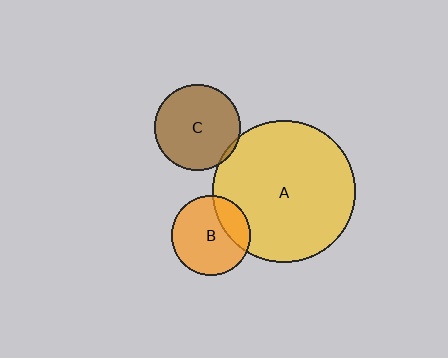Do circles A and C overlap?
Yes.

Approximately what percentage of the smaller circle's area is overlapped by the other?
Approximately 5%.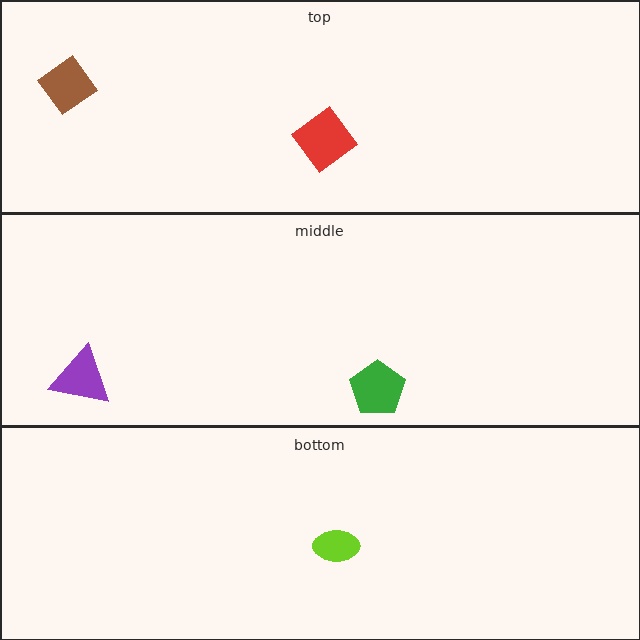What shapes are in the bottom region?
The lime ellipse.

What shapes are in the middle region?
The green pentagon, the purple triangle.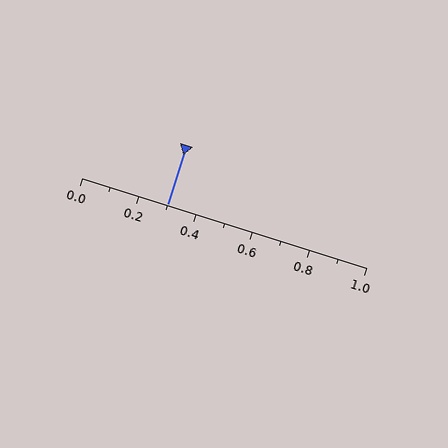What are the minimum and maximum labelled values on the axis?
The axis runs from 0.0 to 1.0.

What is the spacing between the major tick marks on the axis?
The major ticks are spaced 0.2 apart.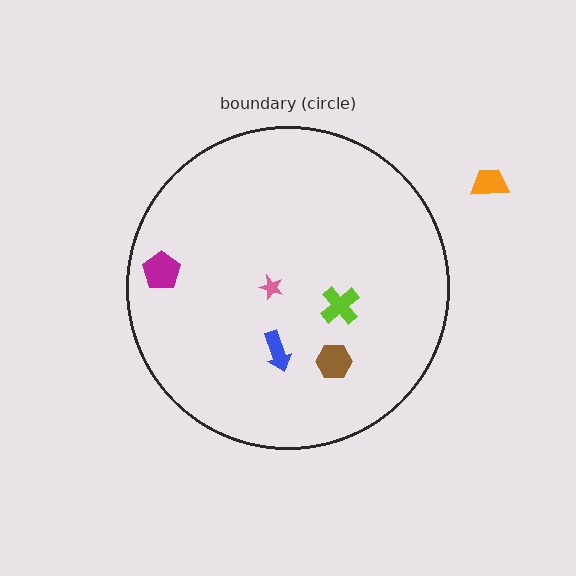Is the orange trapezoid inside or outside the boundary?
Outside.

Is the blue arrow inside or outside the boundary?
Inside.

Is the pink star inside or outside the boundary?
Inside.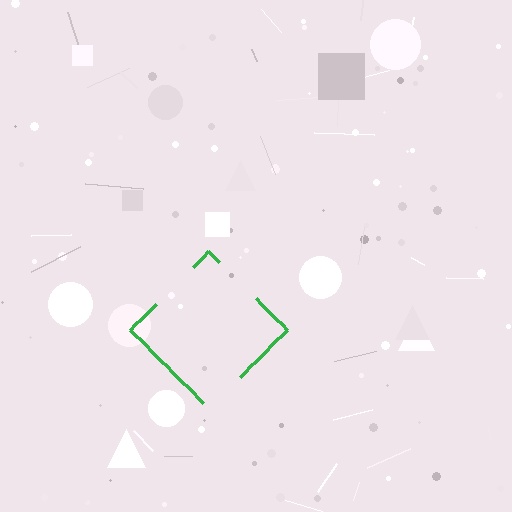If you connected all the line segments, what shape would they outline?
They would outline a diamond.